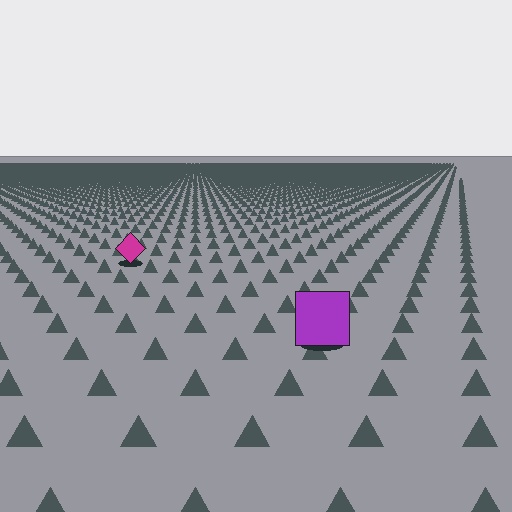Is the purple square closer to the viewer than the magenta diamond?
Yes. The purple square is closer — you can tell from the texture gradient: the ground texture is coarser near it.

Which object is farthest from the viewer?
The magenta diamond is farthest from the viewer. It appears smaller and the ground texture around it is denser.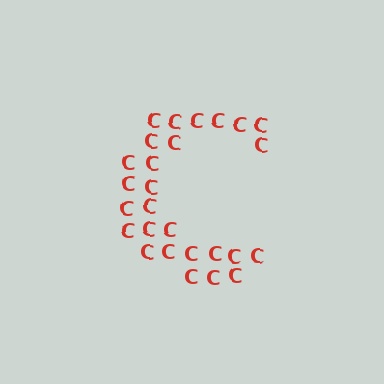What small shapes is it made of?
It is made of small letter C's.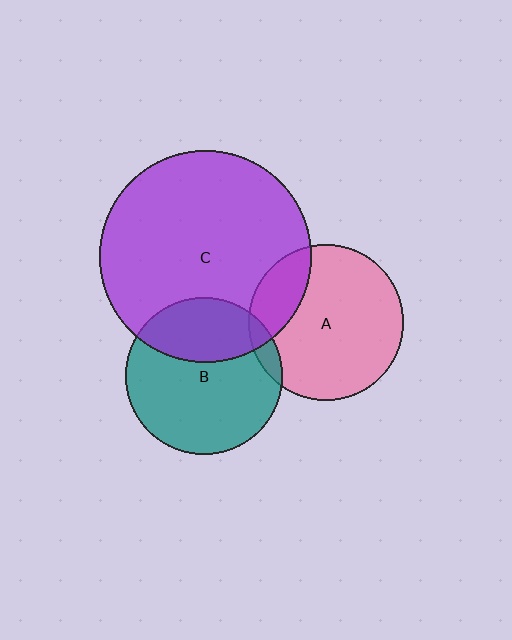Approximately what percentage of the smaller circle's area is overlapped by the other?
Approximately 5%.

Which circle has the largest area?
Circle C (purple).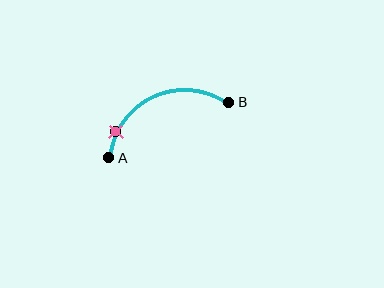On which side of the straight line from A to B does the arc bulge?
The arc bulges above the straight line connecting A and B.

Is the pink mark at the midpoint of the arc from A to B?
No. The pink mark lies on the arc but is closer to endpoint A. The arc midpoint would be at the point on the curve equidistant along the arc from both A and B.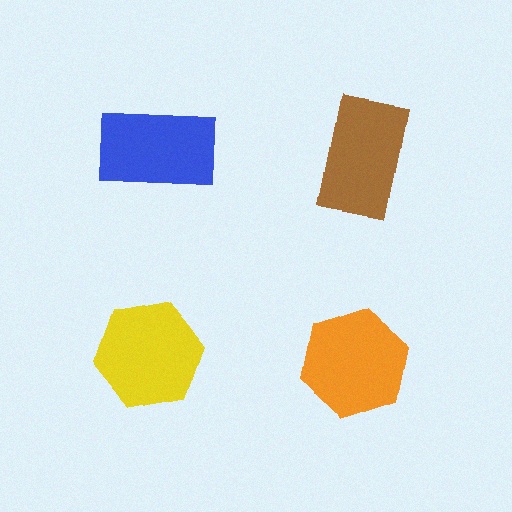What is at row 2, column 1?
A yellow hexagon.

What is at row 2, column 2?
An orange hexagon.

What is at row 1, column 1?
A blue rectangle.